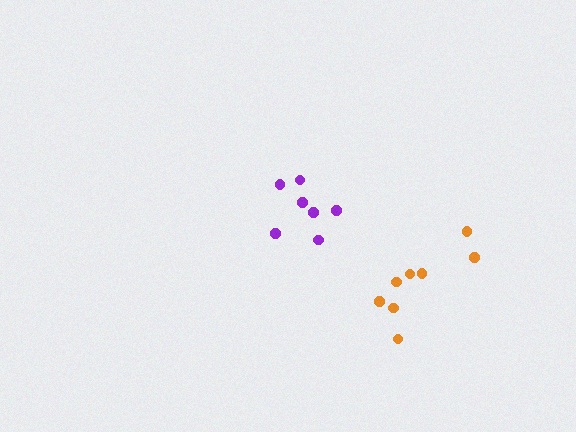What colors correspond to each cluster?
The clusters are colored: orange, purple.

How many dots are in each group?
Group 1: 8 dots, Group 2: 7 dots (15 total).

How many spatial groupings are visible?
There are 2 spatial groupings.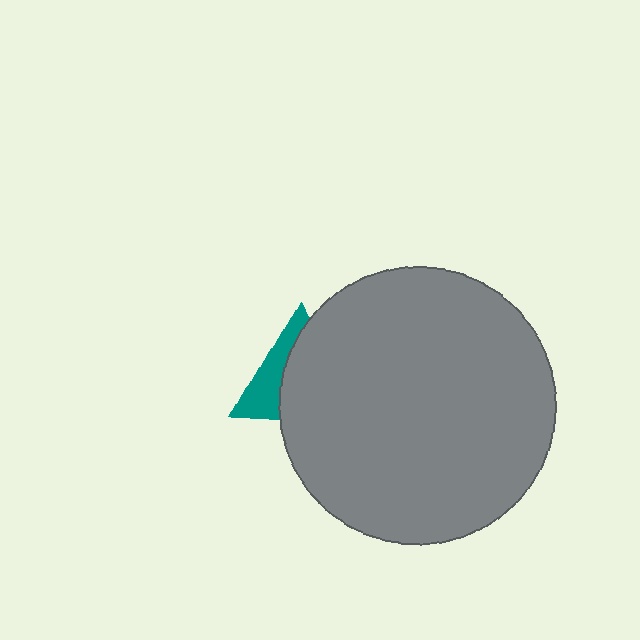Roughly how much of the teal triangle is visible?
A small part of it is visible (roughly 37%).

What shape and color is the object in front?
The object in front is a gray circle.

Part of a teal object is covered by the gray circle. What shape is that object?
It is a triangle.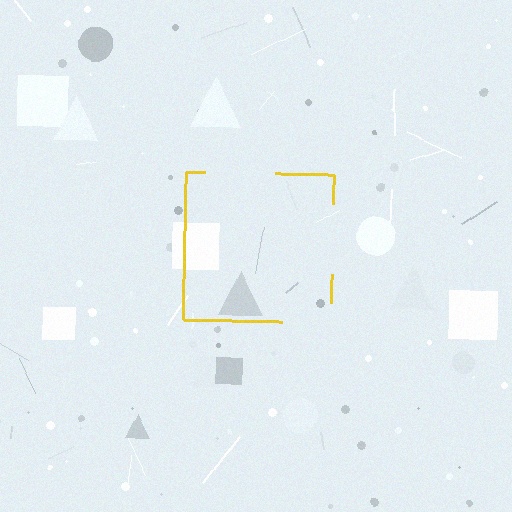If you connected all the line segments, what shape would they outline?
They would outline a square.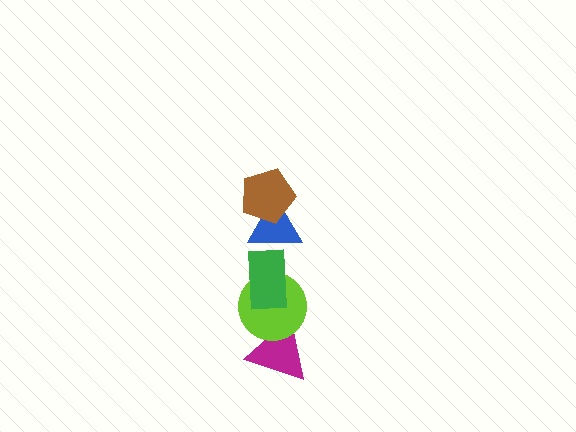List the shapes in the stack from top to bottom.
From top to bottom: the brown pentagon, the blue triangle, the green rectangle, the lime circle, the magenta triangle.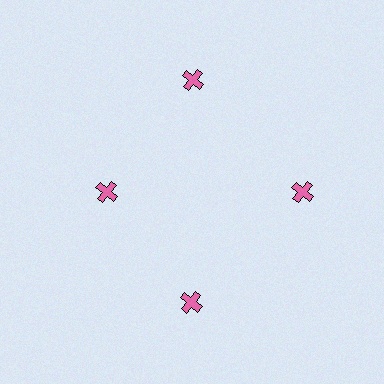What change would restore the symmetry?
The symmetry would be restored by moving it outward, back onto the ring so that all 4 crosses sit at equal angles and equal distance from the center.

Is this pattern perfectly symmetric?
No. The 4 pink crosses are arranged in a ring, but one element near the 9 o'clock position is pulled inward toward the center, breaking the 4-fold rotational symmetry.